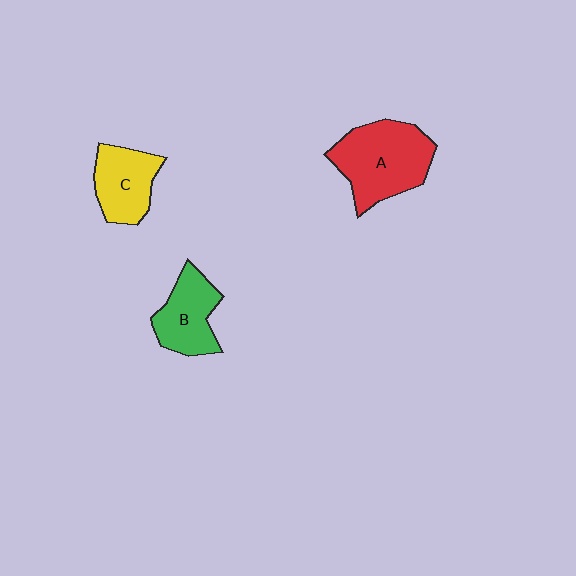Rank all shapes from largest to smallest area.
From largest to smallest: A (red), B (green), C (yellow).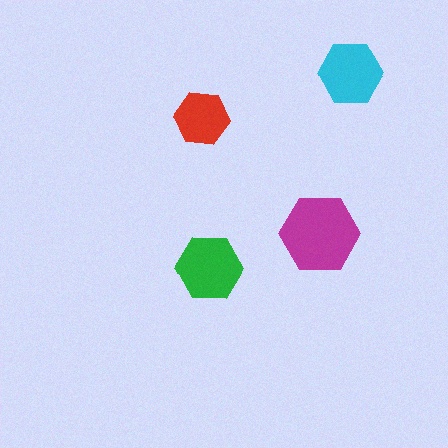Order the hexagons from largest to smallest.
the magenta one, the green one, the cyan one, the red one.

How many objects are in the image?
There are 4 objects in the image.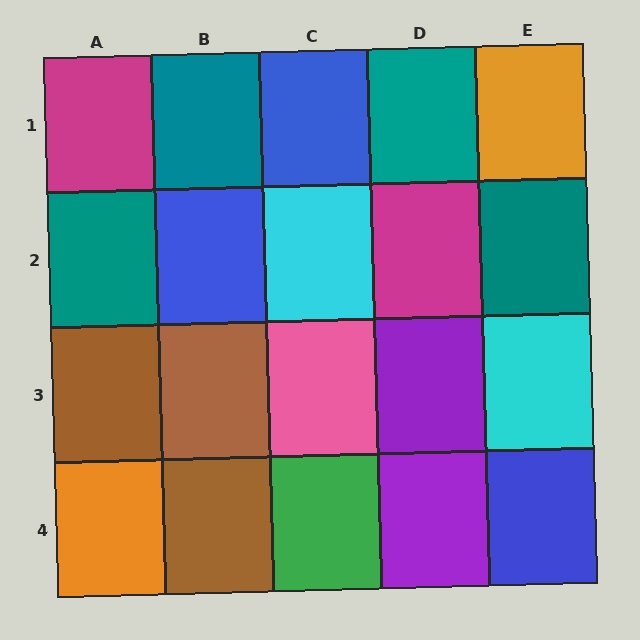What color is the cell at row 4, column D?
Purple.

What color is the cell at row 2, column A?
Teal.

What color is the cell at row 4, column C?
Green.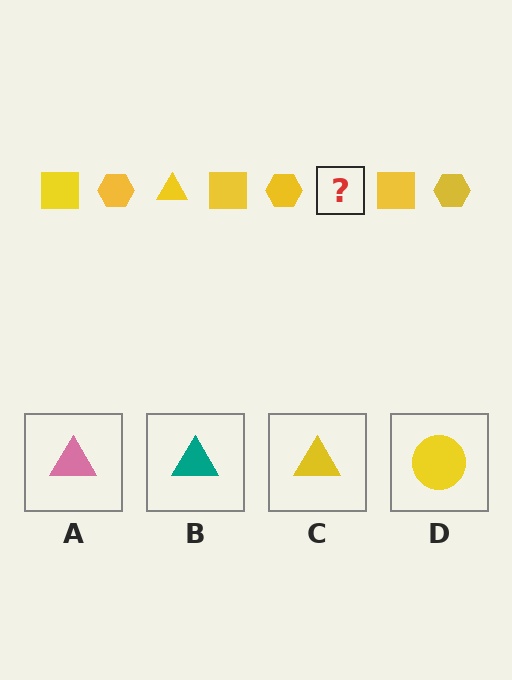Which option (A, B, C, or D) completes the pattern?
C.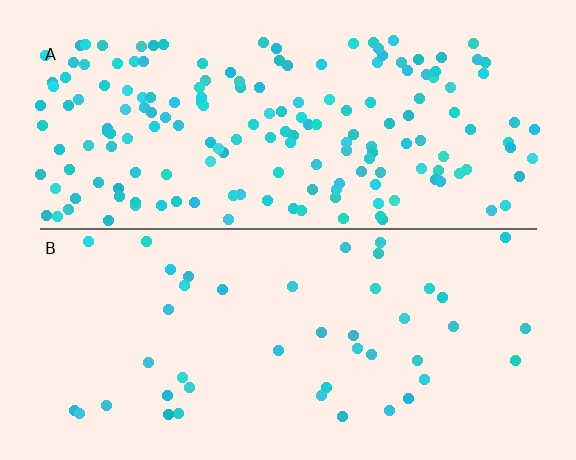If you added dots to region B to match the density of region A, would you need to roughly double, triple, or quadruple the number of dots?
Approximately quadruple.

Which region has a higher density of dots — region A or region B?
A (the top).